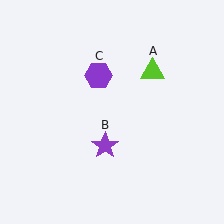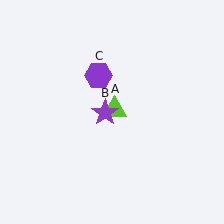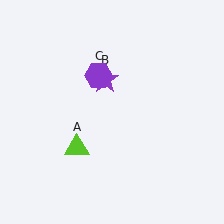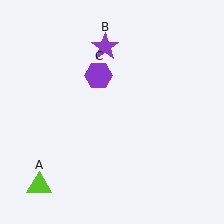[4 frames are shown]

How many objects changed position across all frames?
2 objects changed position: lime triangle (object A), purple star (object B).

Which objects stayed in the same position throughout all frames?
Purple hexagon (object C) remained stationary.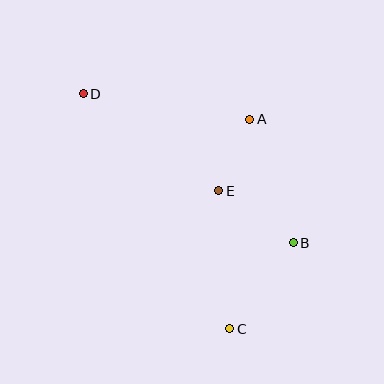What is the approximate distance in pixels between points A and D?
The distance between A and D is approximately 168 pixels.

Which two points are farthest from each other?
Points C and D are farthest from each other.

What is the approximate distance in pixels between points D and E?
The distance between D and E is approximately 167 pixels.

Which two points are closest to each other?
Points A and E are closest to each other.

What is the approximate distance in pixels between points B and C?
The distance between B and C is approximately 107 pixels.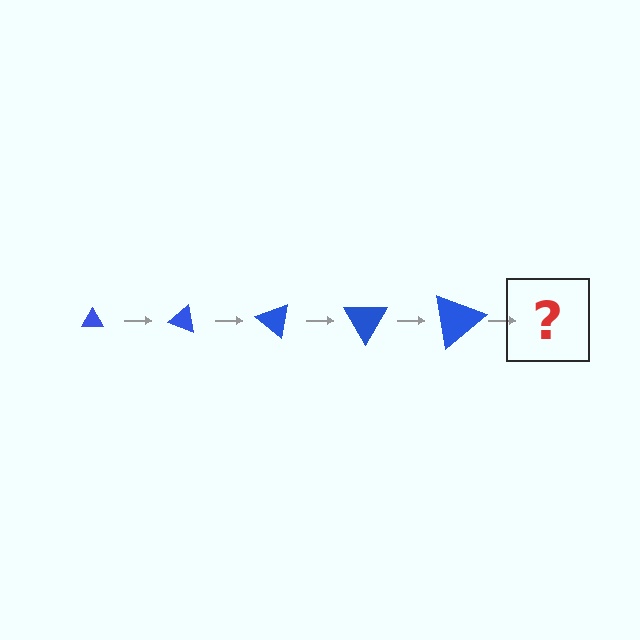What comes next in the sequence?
The next element should be a triangle, larger than the previous one and rotated 100 degrees from the start.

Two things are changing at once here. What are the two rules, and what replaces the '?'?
The two rules are that the triangle grows larger each step and it rotates 20 degrees each step. The '?' should be a triangle, larger than the previous one and rotated 100 degrees from the start.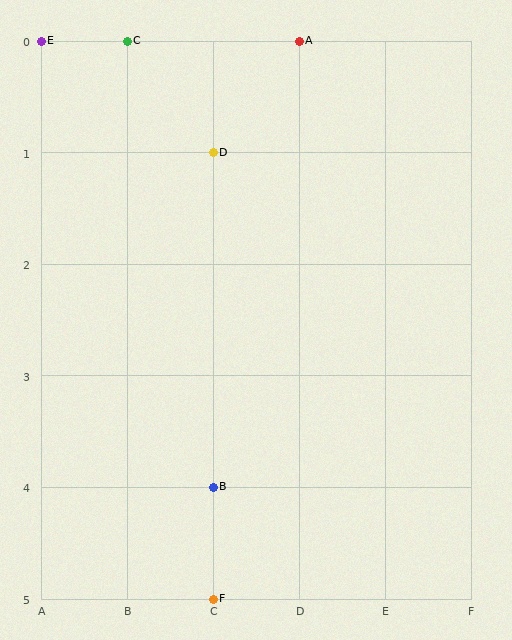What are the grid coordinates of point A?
Point A is at grid coordinates (D, 0).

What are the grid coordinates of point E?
Point E is at grid coordinates (A, 0).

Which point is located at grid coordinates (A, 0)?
Point E is at (A, 0).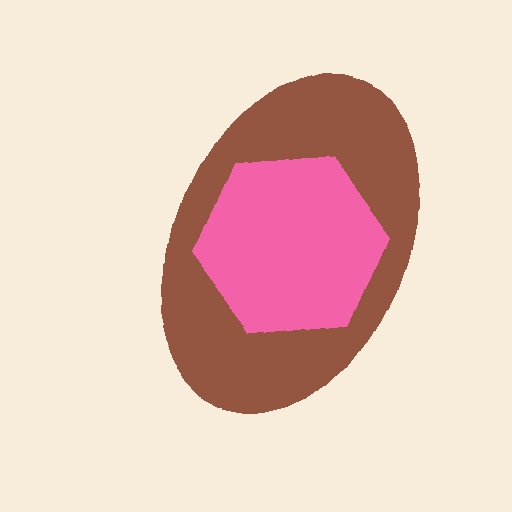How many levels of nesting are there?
2.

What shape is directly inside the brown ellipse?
The pink hexagon.